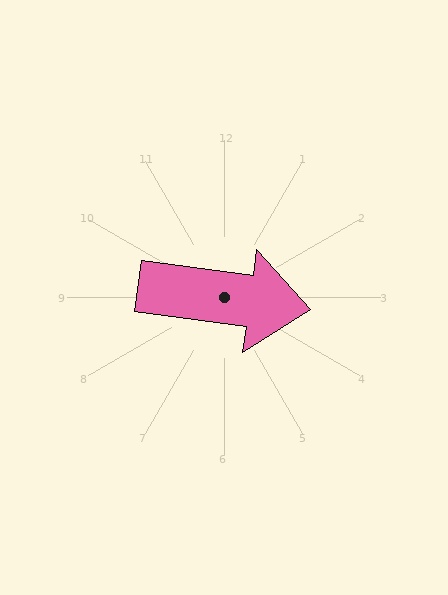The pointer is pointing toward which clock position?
Roughly 3 o'clock.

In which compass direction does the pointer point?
East.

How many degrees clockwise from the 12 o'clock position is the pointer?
Approximately 98 degrees.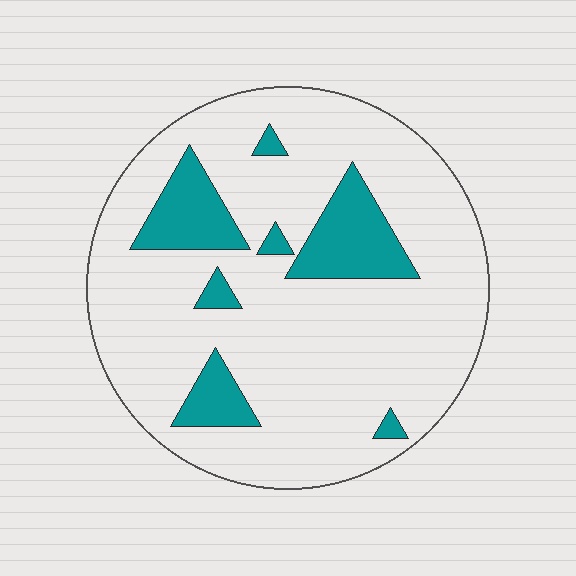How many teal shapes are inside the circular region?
7.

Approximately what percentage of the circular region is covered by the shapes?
Approximately 15%.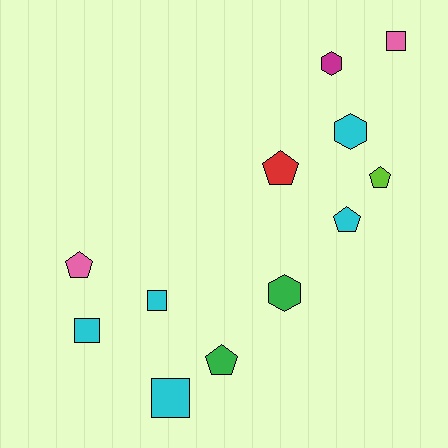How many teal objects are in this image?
There are no teal objects.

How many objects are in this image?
There are 12 objects.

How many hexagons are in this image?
There are 3 hexagons.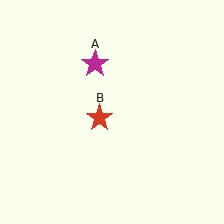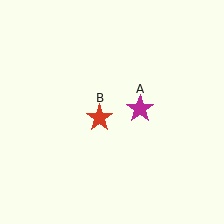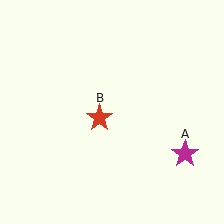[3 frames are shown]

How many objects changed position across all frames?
1 object changed position: magenta star (object A).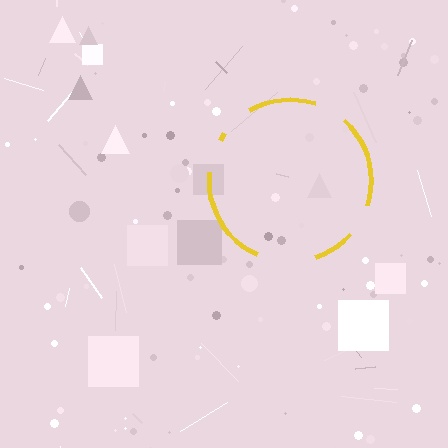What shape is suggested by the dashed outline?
The dashed outline suggests a circle.